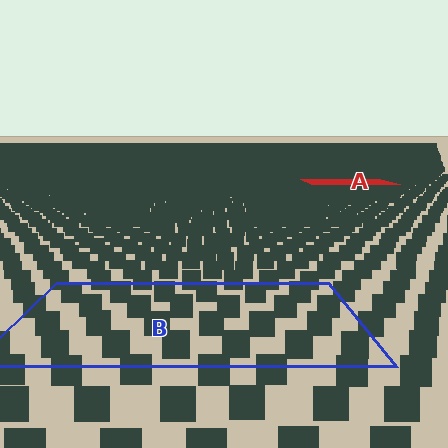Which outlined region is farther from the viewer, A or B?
Region A is farther from the viewer — the texture elements inside it appear smaller and more densely packed.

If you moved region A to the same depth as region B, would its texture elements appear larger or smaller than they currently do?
They would appear larger. At a closer depth, the same texture elements are projected at a bigger on-screen size.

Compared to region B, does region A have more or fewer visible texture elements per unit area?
Region A has more texture elements per unit area — they are packed more densely because it is farther away.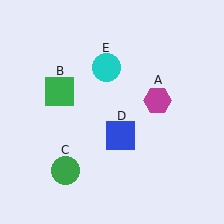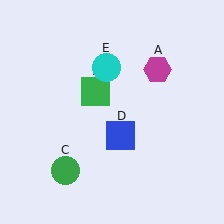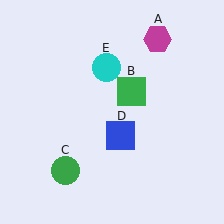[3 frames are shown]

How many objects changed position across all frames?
2 objects changed position: magenta hexagon (object A), green square (object B).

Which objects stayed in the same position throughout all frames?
Green circle (object C) and blue square (object D) and cyan circle (object E) remained stationary.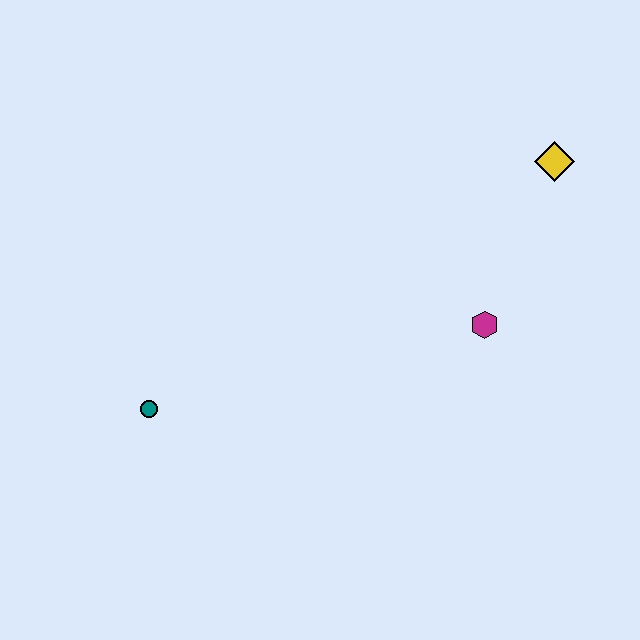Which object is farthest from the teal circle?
The yellow diamond is farthest from the teal circle.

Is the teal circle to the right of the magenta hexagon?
No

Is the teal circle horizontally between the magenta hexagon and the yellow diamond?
No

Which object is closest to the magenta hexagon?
The yellow diamond is closest to the magenta hexagon.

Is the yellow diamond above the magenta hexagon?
Yes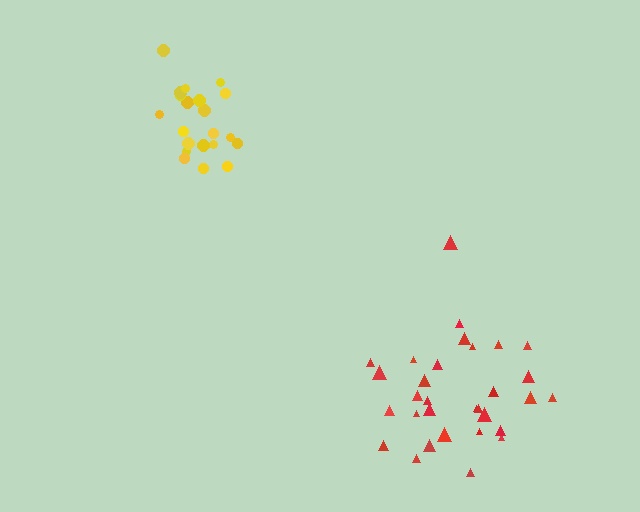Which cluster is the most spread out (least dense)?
Red.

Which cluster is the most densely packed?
Yellow.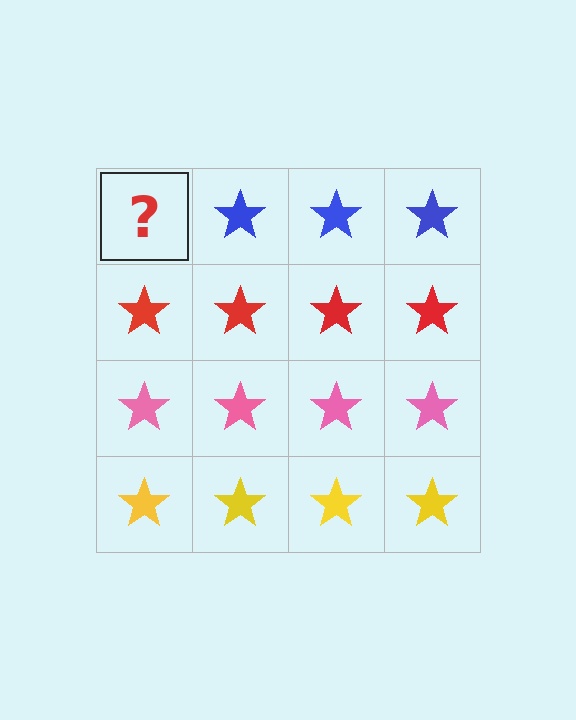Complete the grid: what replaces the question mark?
The question mark should be replaced with a blue star.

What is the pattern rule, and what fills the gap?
The rule is that each row has a consistent color. The gap should be filled with a blue star.